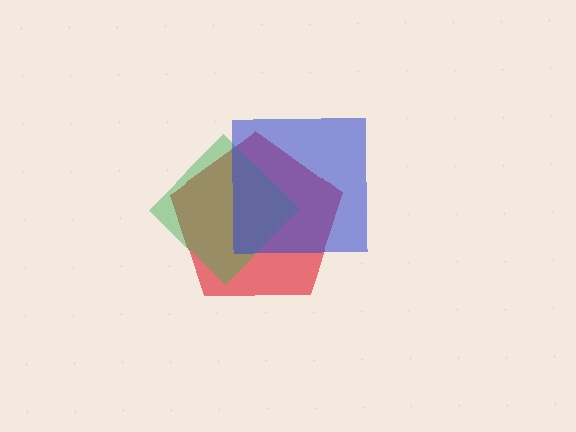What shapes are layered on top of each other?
The layered shapes are: a red pentagon, a green diamond, a blue square.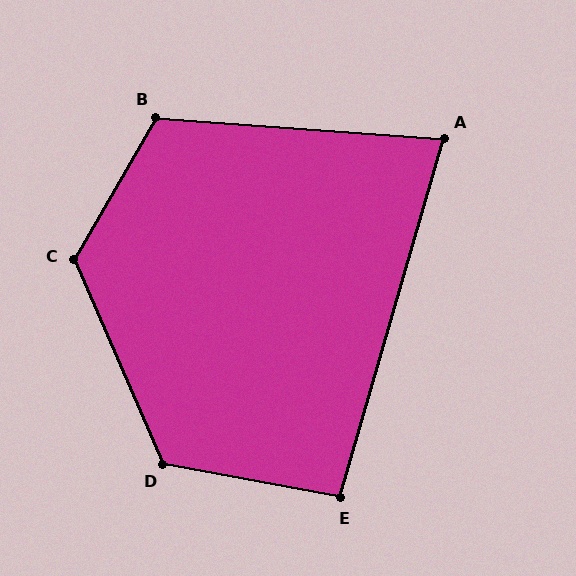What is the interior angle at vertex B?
Approximately 116 degrees (obtuse).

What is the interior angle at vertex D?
Approximately 124 degrees (obtuse).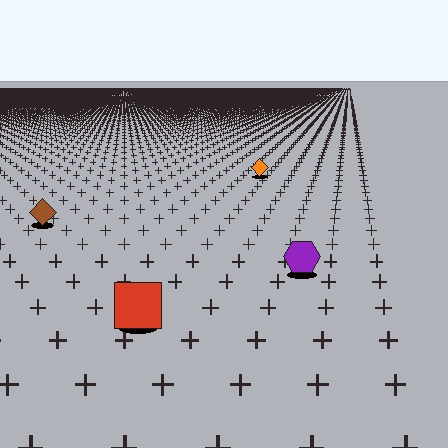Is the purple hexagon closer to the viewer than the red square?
No. The red square is closer — you can tell from the texture gradient: the ground texture is coarser near it.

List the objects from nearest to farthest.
From nearest to farthest: the red square, the purple hexagon, the brown diamond, the orange diamond.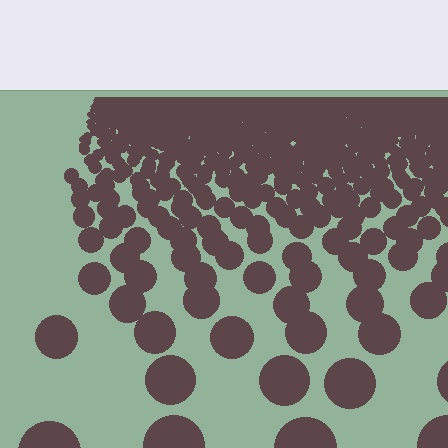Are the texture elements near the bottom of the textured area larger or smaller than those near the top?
Larger. Near the bottom, elements are closer to the viewer and appear at a bigger on-screen size.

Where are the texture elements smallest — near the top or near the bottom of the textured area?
Near the top.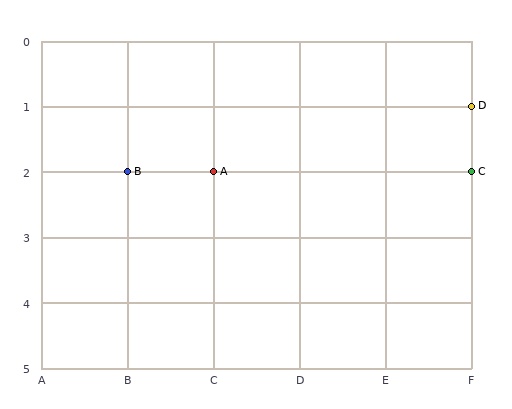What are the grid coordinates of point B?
Point B is at grid coordinates (B, 2).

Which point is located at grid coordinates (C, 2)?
Point A is at (C, 2).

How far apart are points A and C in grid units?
Points A and C are 3 columns apart.